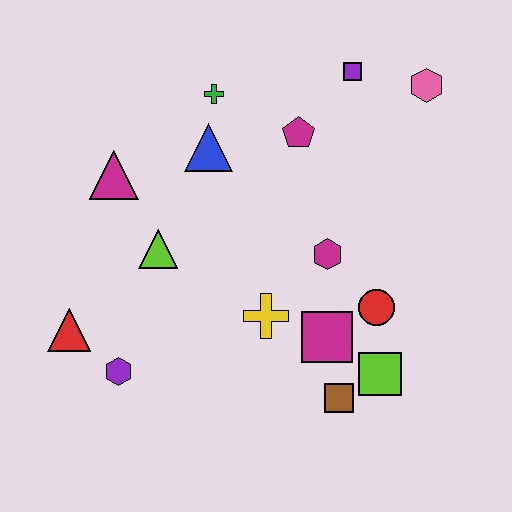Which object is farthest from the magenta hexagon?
The red triangle is farthest from the magenta hexagon.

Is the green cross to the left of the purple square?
Yes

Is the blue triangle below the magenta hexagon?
No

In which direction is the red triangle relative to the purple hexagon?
The red triangle is to the left of the purple hexagon.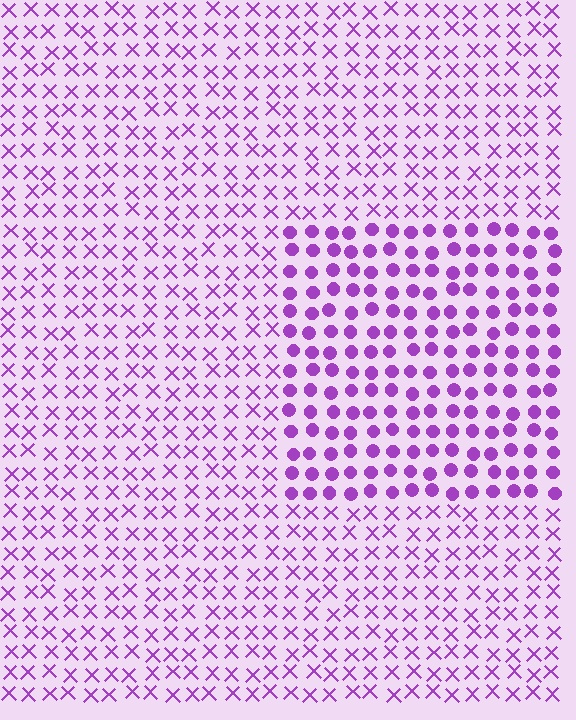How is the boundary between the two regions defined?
The boundary is defined by a change in element shape: circles inside vs. X marks outside. All elements share the same color and spacing.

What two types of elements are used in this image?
The image uses circles inside the rectangle region and X marks outside it.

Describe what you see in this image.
The image is filled with small purple elements arranged in a uniform grid. A rectangle-shaped region contains circles, while the surrounding area contains X marks. The boundary is defined purely by the change in element shape.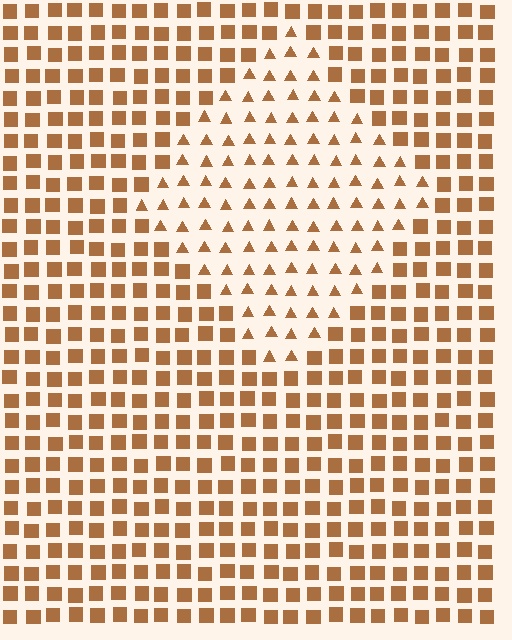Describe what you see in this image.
The image is filled with small brown elements arranged in a uniform grid. A diamond-shaped region contains triangles, while the surrounding area contains squares. The boundary is defined purely by the change in element shape.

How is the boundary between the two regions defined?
The boundary is defined by a change in element shape: triangles inside vs. squares outside. All elements share the same color and spacing.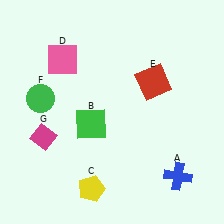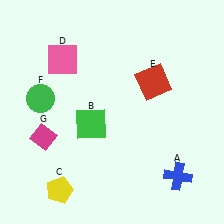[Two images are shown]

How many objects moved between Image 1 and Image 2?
1 object moved between the two images.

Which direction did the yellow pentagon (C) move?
The yellow pentagon (C) moved left.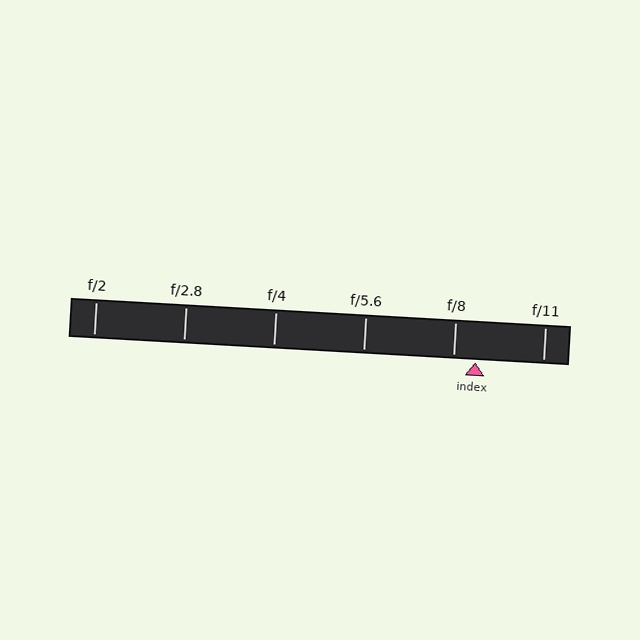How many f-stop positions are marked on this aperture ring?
There are 6 f-stop positions marked.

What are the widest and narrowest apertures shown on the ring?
The widest aperture shown is f/2 and the narrowest is f/11.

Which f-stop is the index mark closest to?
The index mark is closest to f/8.